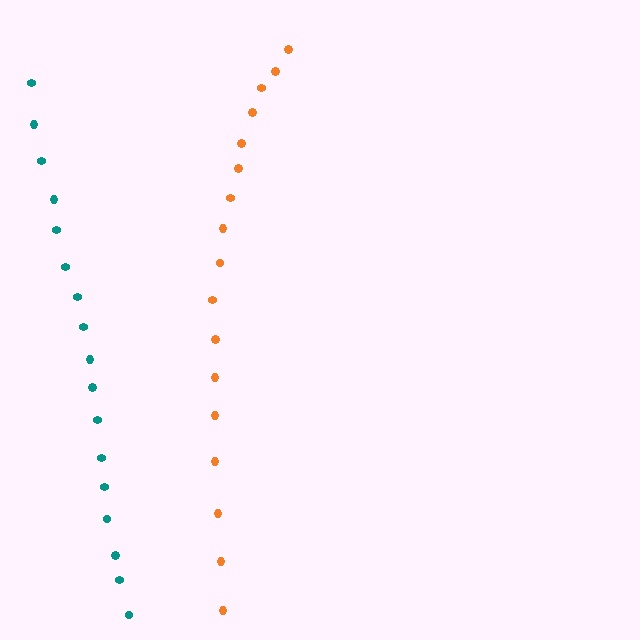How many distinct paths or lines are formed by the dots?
There are 2 distinct paths.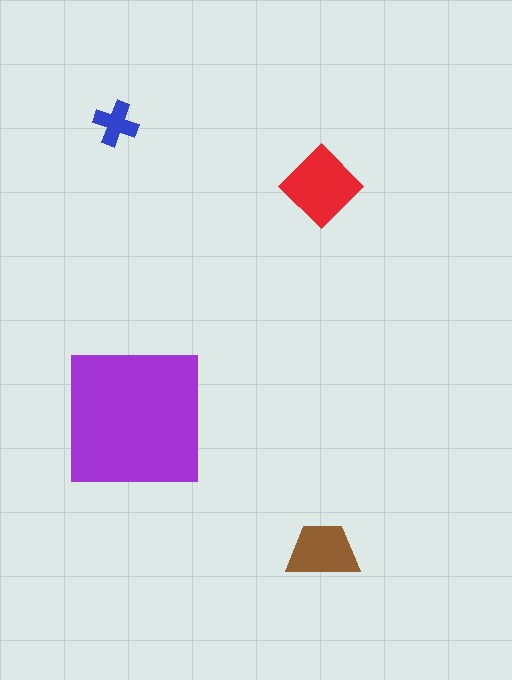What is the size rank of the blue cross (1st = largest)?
4th.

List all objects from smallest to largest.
The blue cross, the brown trapezoid, the red diamond, the purple square.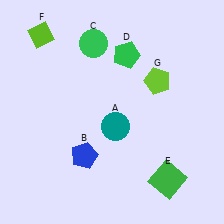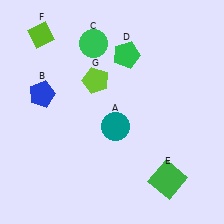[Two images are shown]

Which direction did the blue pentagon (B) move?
The blue pentagon (B) moved up.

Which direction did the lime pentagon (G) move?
The lime pentagon (G) moved left.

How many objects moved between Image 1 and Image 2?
2 objects moved between the two images.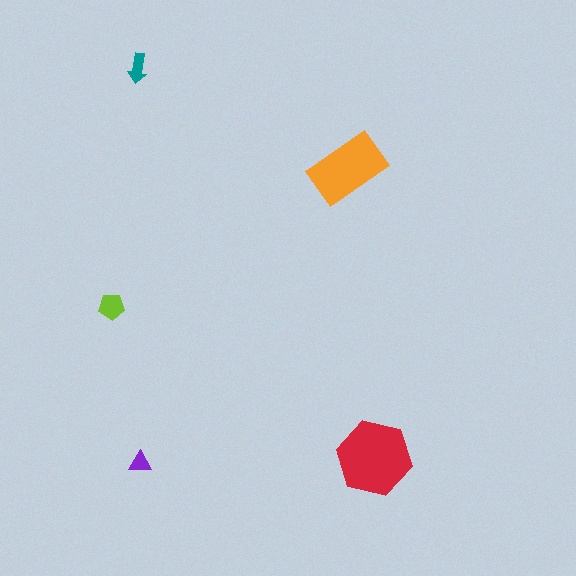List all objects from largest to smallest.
The red hexagon, the orange rectangle, the lime pentagon, the teal arrow, the purple triangle.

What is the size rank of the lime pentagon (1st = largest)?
3rd.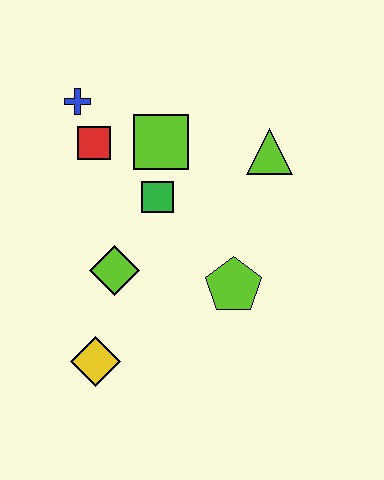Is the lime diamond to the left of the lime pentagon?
Yes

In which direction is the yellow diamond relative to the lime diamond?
The yellow diamond is below the lime diamond.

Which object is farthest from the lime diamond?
The lime triangle is farthest from the lime diamond.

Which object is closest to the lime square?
The green square is closest to the lime square.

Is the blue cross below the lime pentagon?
No